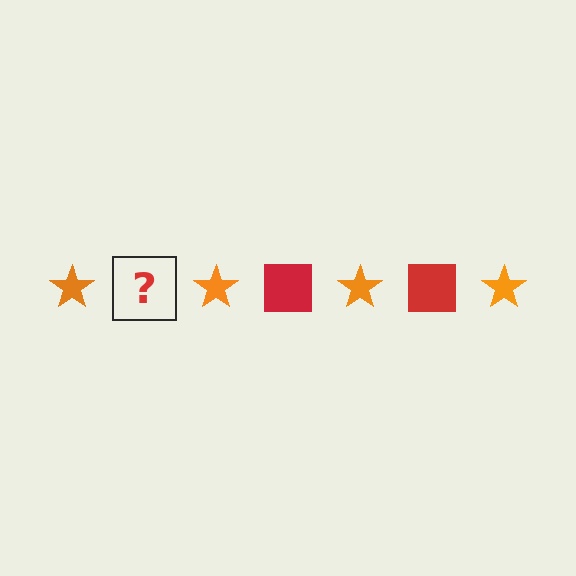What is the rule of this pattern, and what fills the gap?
The rule is that the pattern alternates between orange star and red square. The gap should be filled with a red square.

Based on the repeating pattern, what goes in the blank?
The blank should be a red square.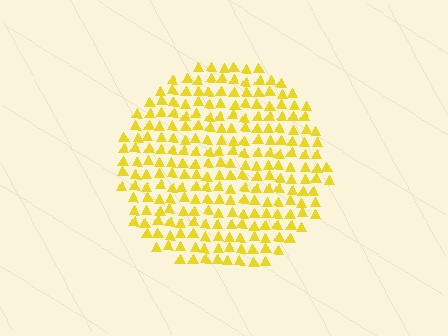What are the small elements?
The small elements are triangles.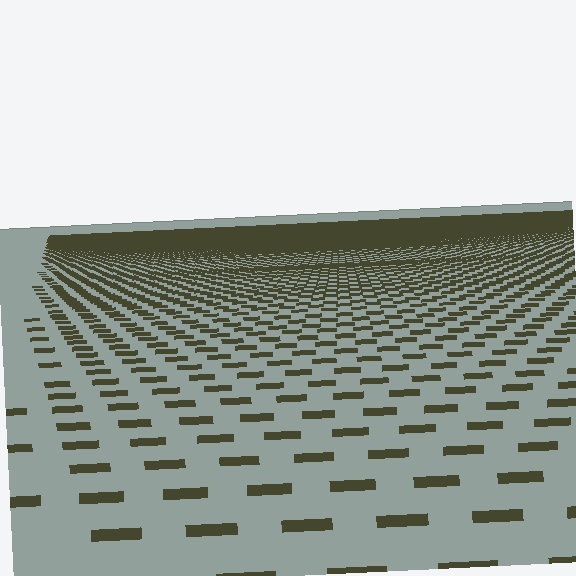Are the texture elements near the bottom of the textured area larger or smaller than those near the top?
Larger. Near the bottom, elements are closer to the viewer and appear at a bigger on-screen size.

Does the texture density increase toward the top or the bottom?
Density increases toward the top.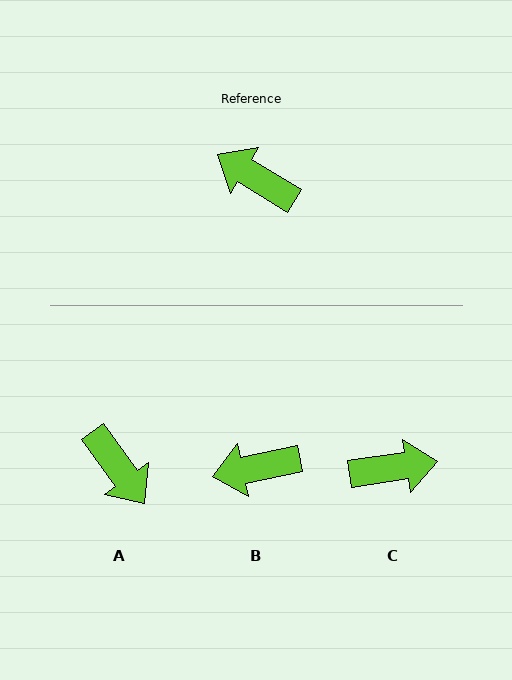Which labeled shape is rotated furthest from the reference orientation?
A, about 157 degrees away.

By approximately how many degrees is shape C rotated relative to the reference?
Approximately 140 degrees clockwise.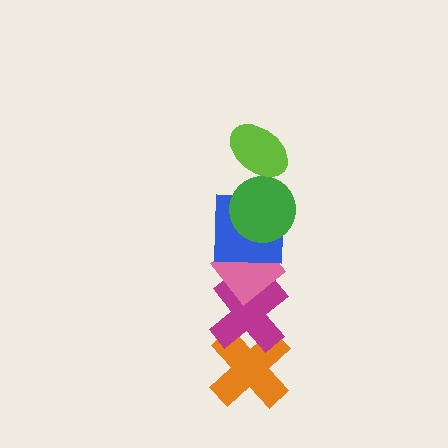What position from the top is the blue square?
The blue square is 3rd from the top.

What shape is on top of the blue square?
The green circle is on top of the blue square.